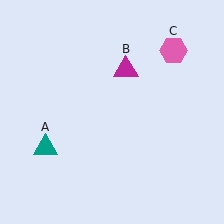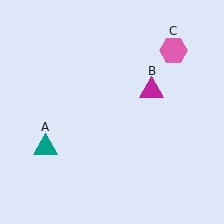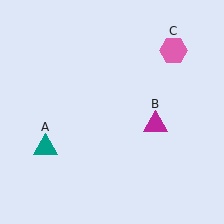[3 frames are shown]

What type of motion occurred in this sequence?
The magenta triangle (object B) rotated clockwise around the center of the scene.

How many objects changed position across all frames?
1 object changed position: magenta triangle (object B).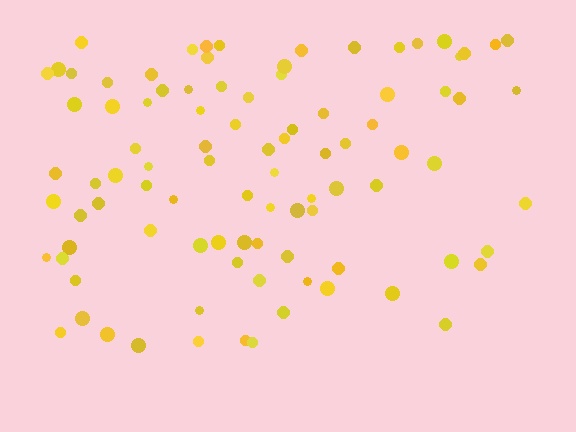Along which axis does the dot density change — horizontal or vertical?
Vertical.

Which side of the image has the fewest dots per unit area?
The bottom.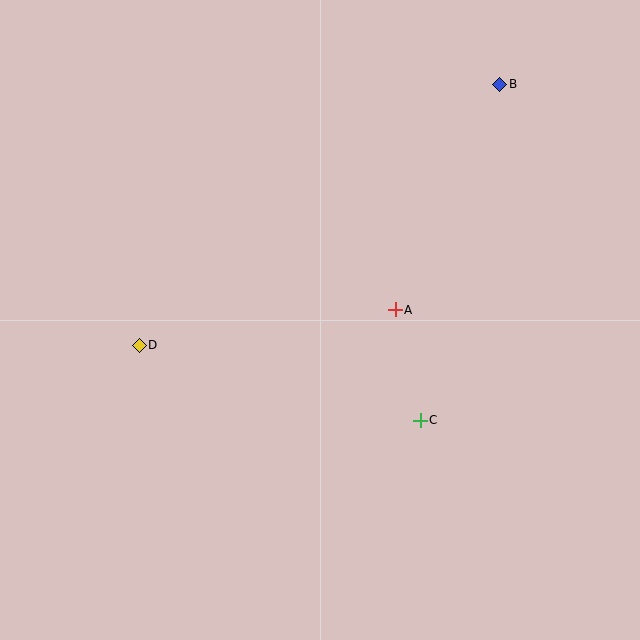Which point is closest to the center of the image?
Point A at (395, 310) is closest to the center.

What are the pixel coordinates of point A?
Point A is at (395, 310).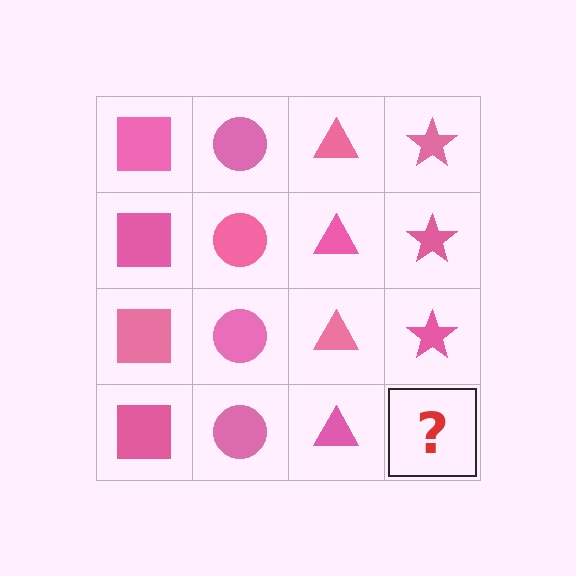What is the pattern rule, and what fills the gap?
The rule is that each column has a consistent shape. The gap should be filled with a pink star.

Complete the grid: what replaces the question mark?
The question mark should be replaced with a pink star.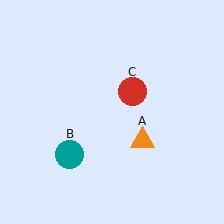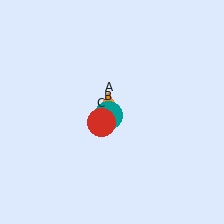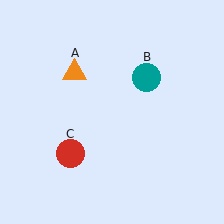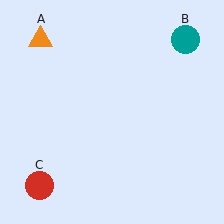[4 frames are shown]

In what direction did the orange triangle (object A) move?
The orange triangle (object A) moved up and to the left.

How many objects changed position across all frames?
3 objects changed position: orange triangle (object A), teal circle (object B), red circle (object C).